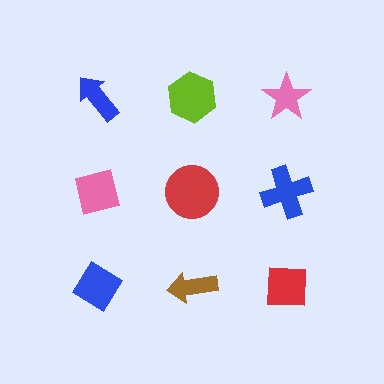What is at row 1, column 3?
A pink star.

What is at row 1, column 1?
A blue arrow.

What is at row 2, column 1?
A pink square.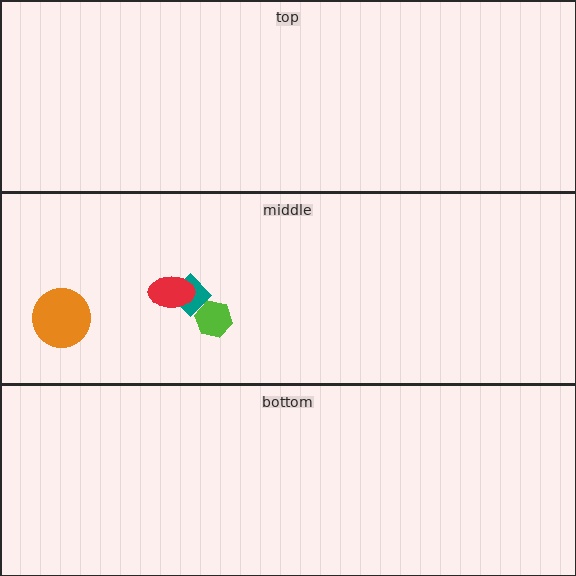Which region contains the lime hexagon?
The middle region.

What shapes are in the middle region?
The orange circle, the teal diamond, the lime hexagon, the red ellipse.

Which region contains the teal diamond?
The middle region.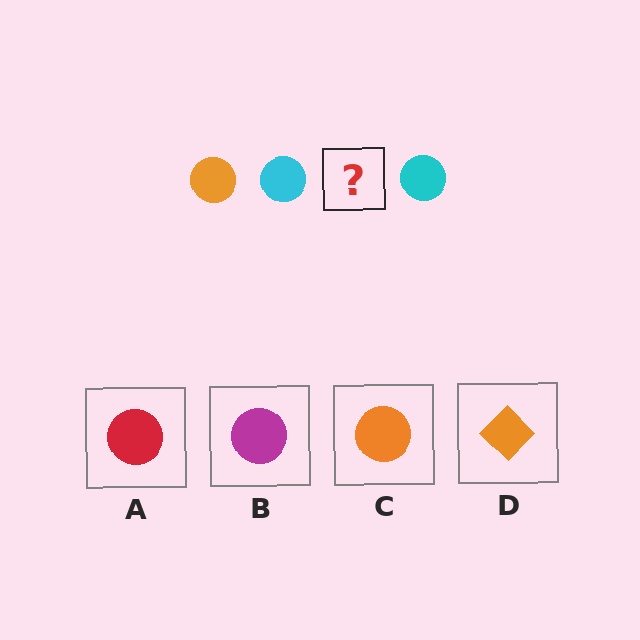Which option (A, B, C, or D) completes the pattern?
C.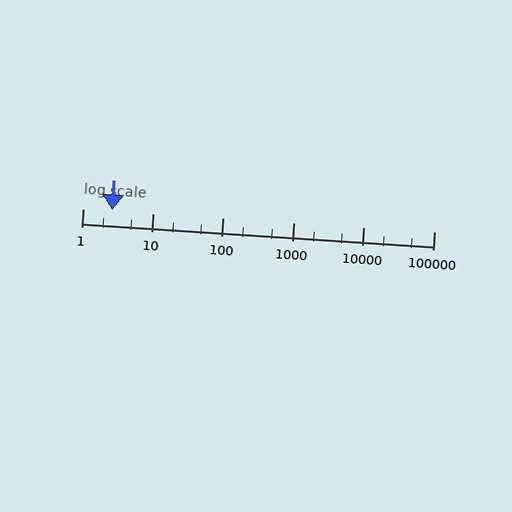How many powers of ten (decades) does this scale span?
The scale spans 5 decades, from 1 to 100000.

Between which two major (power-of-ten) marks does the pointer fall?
The pointer is between 1 and 10.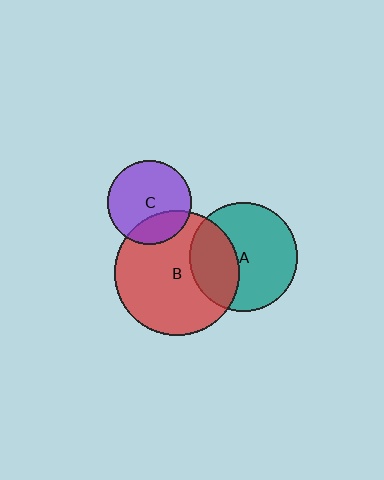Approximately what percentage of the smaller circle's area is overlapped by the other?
Approximately 25%.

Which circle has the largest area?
Circle B (red).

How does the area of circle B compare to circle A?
Approximately 1.3 times.